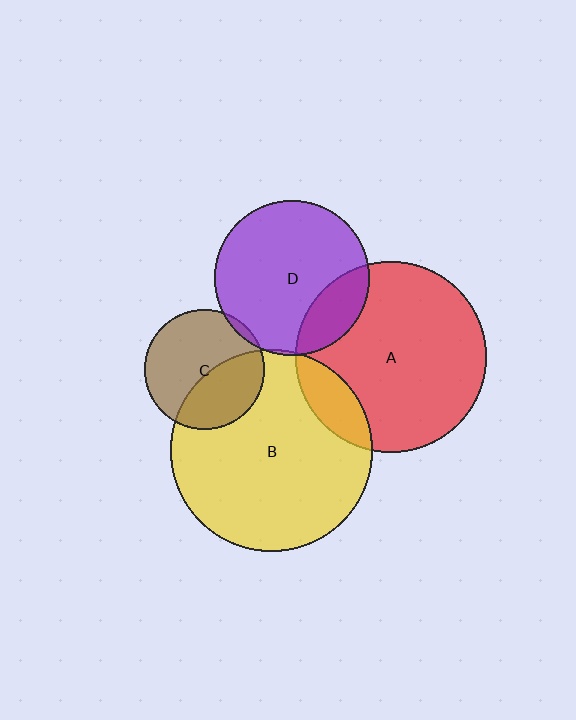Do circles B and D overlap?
Yes.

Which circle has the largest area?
Circle B (yellow).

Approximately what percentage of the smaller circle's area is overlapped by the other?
Approximately 5%.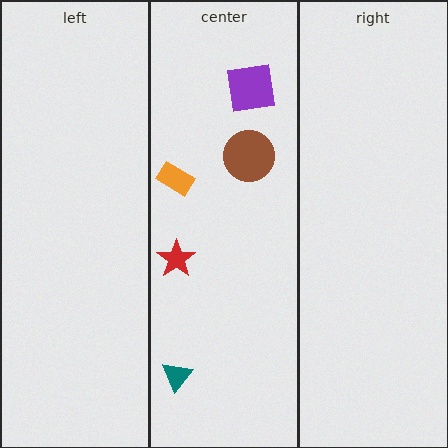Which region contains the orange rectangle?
The center region.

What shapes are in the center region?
The red star, the brown circle, the purple square, the teal triangle, the orange rectangle.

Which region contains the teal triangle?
The center region.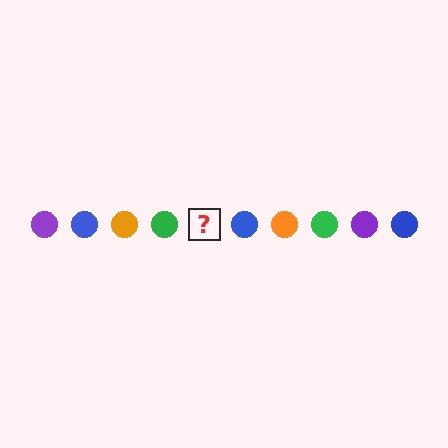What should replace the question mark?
The question mark should be replaced with a purple circle.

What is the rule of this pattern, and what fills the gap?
The rule is that the pattern cycles through purple, blue, orange, green circles. The gap should be filled with a purple circle.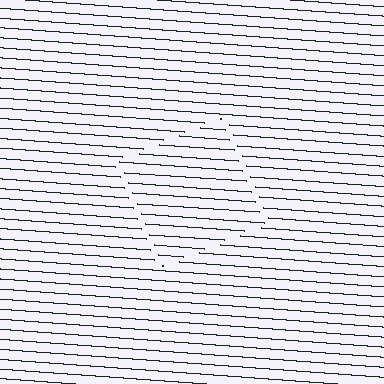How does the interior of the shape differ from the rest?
The interior of the shape contains the same grating, shifted by half a period — the contour is defined by the phase discontinuity where line-ends from the inner and outer gratings abut.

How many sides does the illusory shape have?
4 sides — the line-ends trace a square.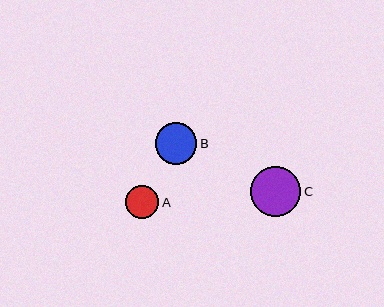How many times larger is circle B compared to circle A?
Circle B is approximately 1.3 times the size of circle A.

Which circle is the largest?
Circle C is the largest with a size of approximately 50 pixels.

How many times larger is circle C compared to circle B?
Circle C is approximately 1.2 times the size of circle B.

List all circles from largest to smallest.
From largest to smallest: C, B, A.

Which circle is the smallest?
Circle A is the smallest with a size of approximately 33 pixels.